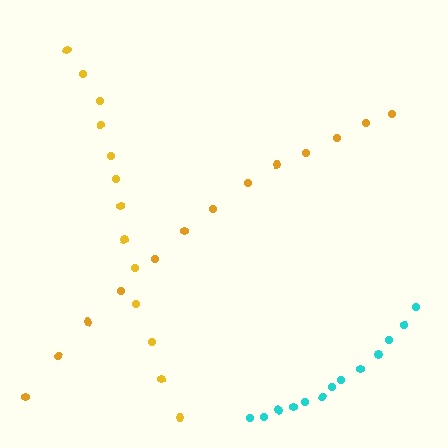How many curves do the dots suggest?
There are 3 distinct paths.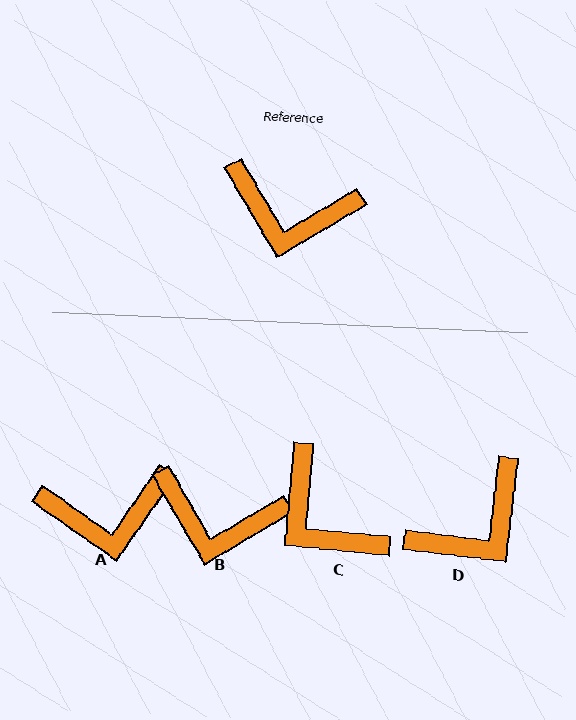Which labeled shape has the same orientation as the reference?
B.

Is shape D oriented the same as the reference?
No, it is off by about 53 degrees.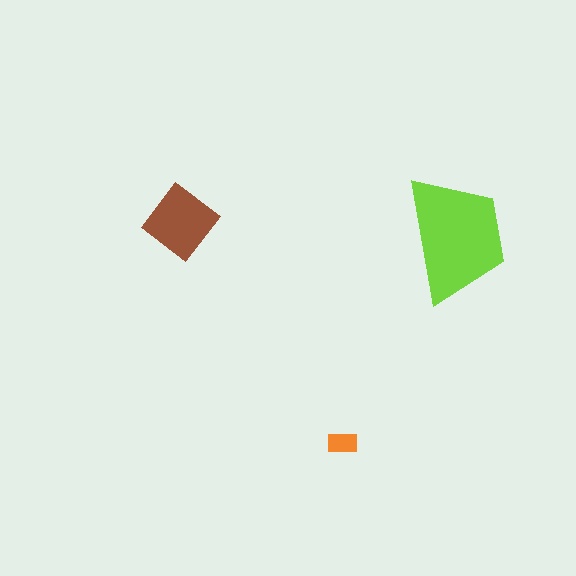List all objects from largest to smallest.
The lime trapezoid, the brown diamond, the orange rectangle.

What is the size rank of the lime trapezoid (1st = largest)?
1st.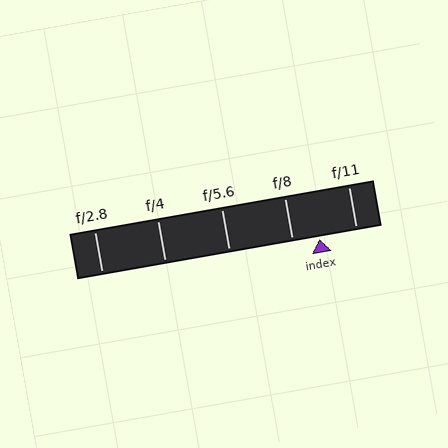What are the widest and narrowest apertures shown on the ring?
The widest aperture shown is f/2.8 and the narrowest is f/11.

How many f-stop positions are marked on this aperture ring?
There are 5 f-stop positions marked.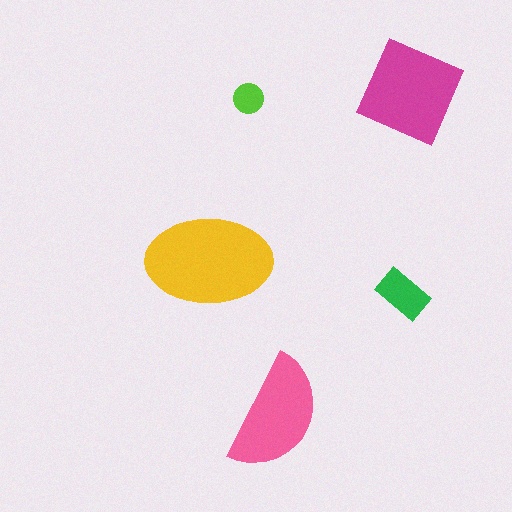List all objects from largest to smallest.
The yellow ellipse, the magenta diamond, the pink semicircle, the green rectangle, the lime circle.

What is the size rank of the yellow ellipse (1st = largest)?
1st.